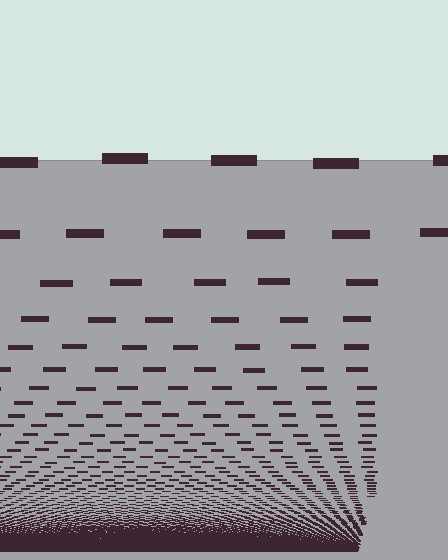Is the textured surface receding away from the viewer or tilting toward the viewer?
The surface appears to tilt toward the viewer. Texture elements get larger and sparser toward the top.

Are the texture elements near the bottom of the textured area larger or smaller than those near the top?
Smaller. The gradient is inverted — elements near the bottom are smaller and denser.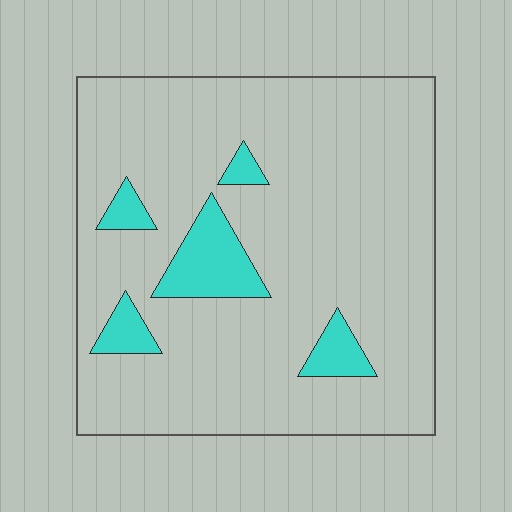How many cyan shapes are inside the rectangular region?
5.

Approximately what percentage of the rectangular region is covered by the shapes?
Approximately 10%.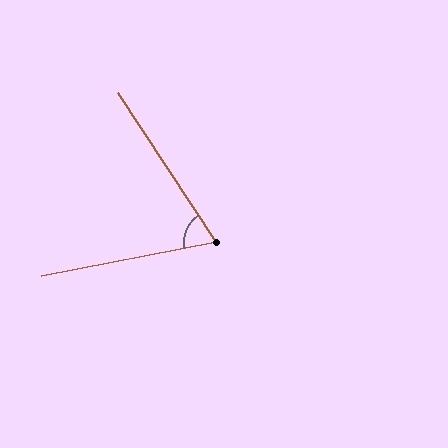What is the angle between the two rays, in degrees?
Approximately 68 degrees.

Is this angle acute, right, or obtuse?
It is acute.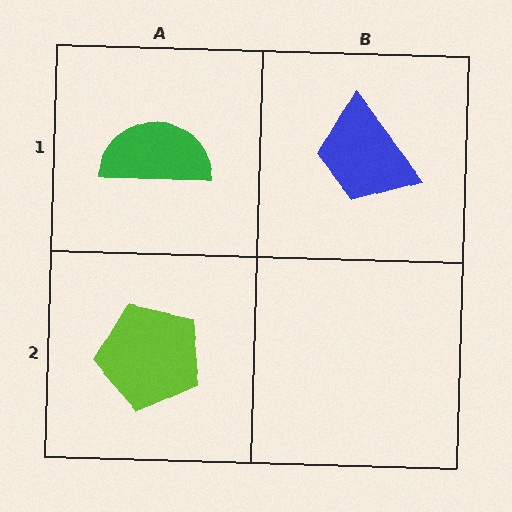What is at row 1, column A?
A green semicircle.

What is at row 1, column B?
A blue trapezoid.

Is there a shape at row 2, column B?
No, that cell is empty.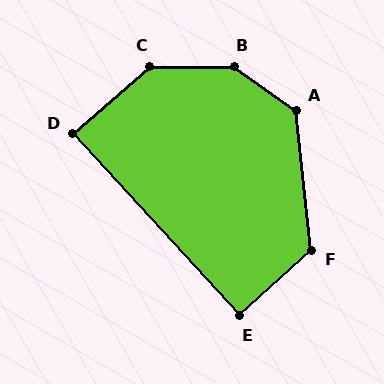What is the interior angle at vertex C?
Approximately 139 degrees (obtuse).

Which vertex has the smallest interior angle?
D, at approximately 89 degrees.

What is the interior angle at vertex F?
Approximately 126 degrees (obtuse).